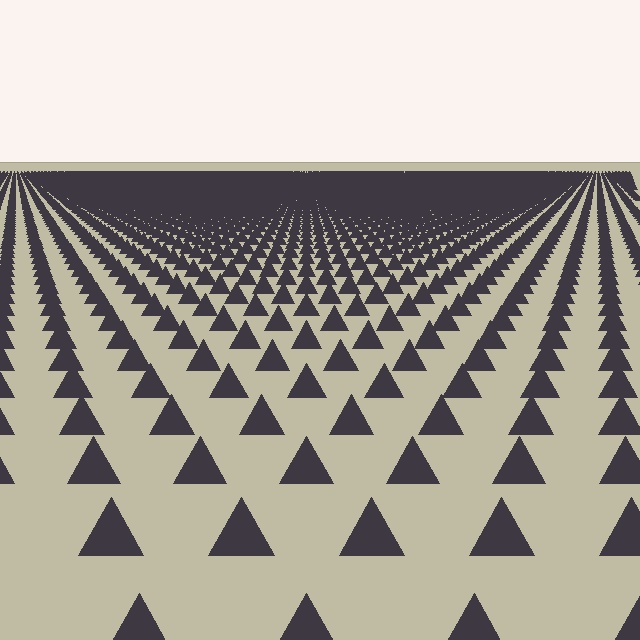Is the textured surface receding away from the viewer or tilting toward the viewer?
The surface is receding away from the viewer. Texture elements get smaller and denser toward the top.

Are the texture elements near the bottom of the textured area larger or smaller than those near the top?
Larger. Near the bottom, elements are closer to the viewer and appear at a bigger on-screen size.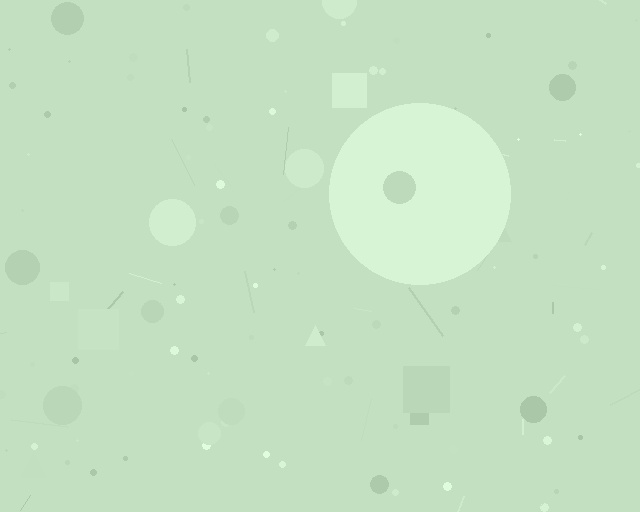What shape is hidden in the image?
A circle is hidden in the image.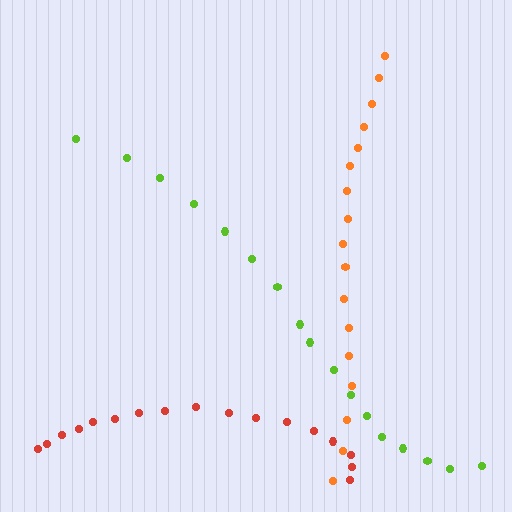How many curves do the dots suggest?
There are 3 distinct paths.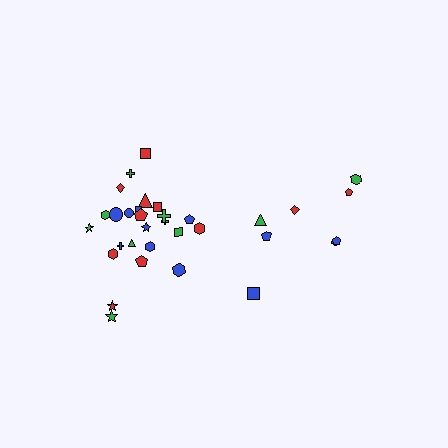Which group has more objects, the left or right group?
The left group.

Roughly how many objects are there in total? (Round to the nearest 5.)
Roughly 35 objects in total.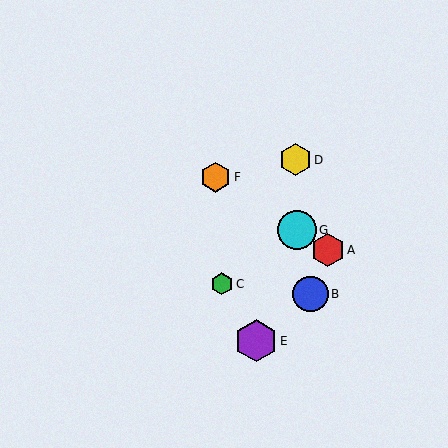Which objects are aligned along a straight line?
Objects A, F, G are aligned along a straight line.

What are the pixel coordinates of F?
Object F is at (216, 177).